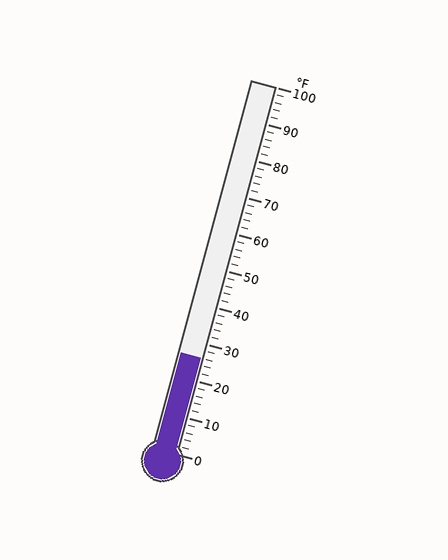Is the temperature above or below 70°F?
The temperature is below 70°F.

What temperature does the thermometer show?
The thermometer shows approximately 26°F.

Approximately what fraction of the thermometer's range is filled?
The thermometer is filled to approximately 25% of its range.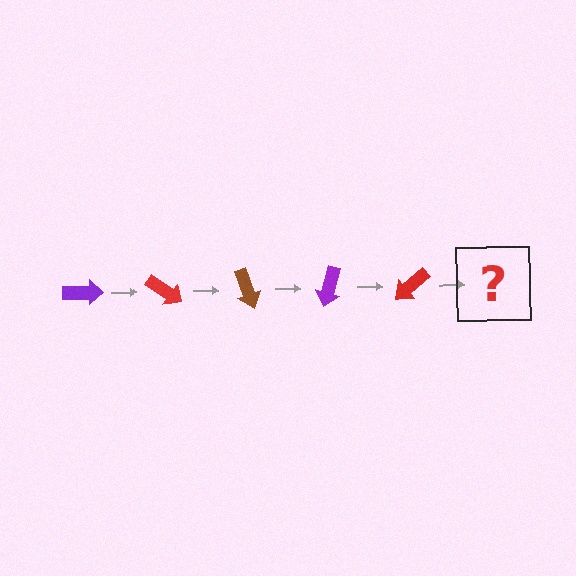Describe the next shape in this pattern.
It should be a brown arrow, rotated 175 degrees from the start.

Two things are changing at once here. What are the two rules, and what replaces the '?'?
The two rules are that it rotates 35 degrees each step and the color cycles through purple, red, and brown. The '?' should be a brown arrow, rotated 175 degrees from the start.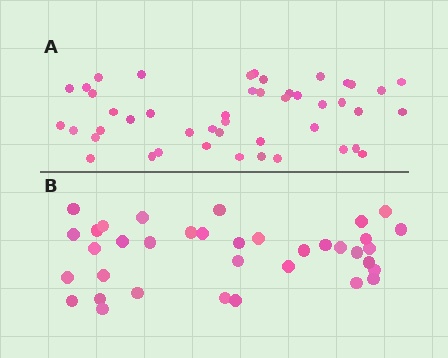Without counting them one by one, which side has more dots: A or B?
Region A (the top region) has more dots.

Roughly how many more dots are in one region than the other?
Region A has roughly 10 or so more dots than region B.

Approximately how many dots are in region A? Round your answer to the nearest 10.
About 50 dots. (The exact count is 46, which rounds to 50.)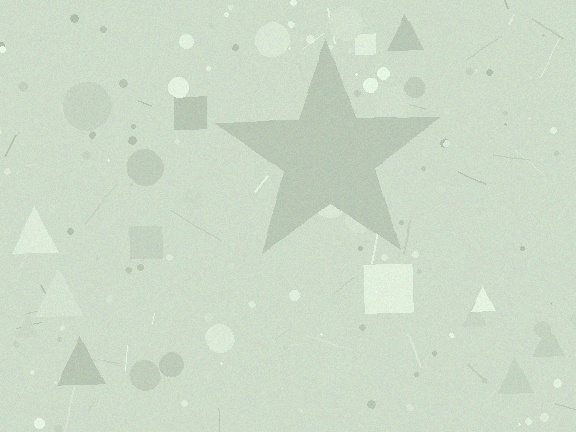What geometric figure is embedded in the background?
A star is embedded in the background.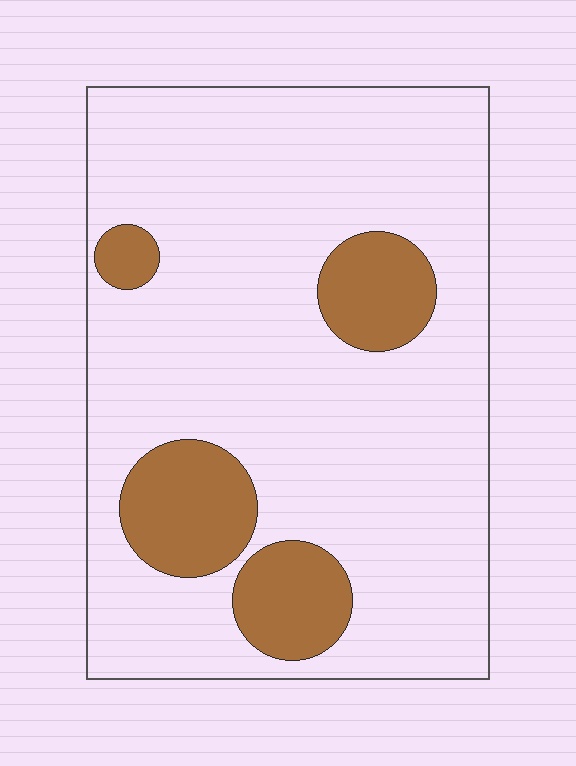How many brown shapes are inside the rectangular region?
4.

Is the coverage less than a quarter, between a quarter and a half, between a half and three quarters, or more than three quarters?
Less than a quarter.